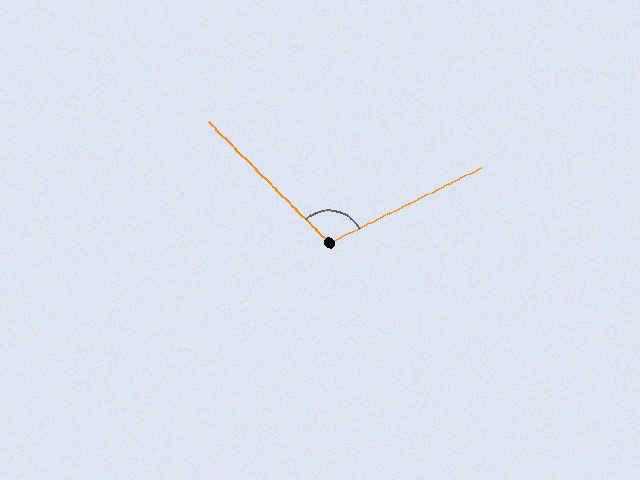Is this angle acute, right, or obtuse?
It is obtuse.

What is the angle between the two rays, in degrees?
Approximately 108 degrees.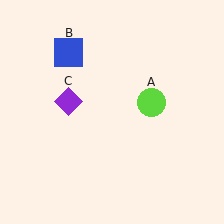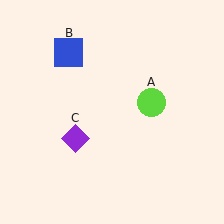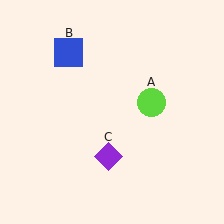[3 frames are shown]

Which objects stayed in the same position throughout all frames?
Lime circle (object A) and blue square (object B) remained stationary.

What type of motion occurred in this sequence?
The purple diamond (object C) rotated counterclockwise around the center of the scene.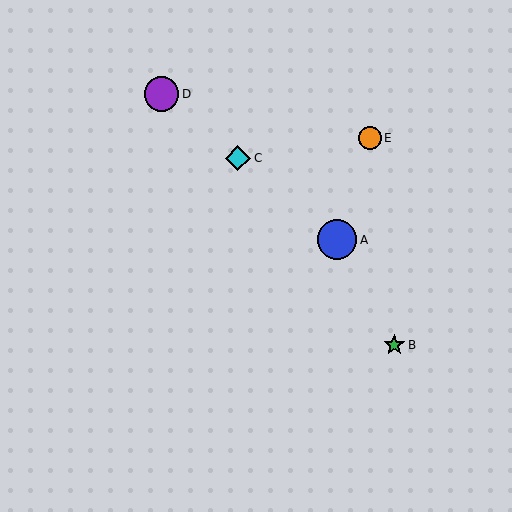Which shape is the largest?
The blue circle (labeled A) is the largest.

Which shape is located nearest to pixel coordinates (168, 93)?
The purple circle (labeled D) at (162, 94) is nearest to that location.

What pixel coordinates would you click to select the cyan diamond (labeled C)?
Click at (238, 158) to select the cyan diamond C.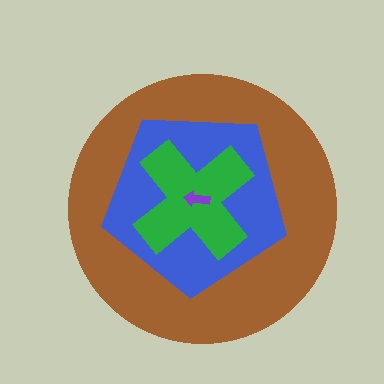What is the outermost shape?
The brown circle.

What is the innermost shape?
The purple arrow.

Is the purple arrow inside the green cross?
Yes.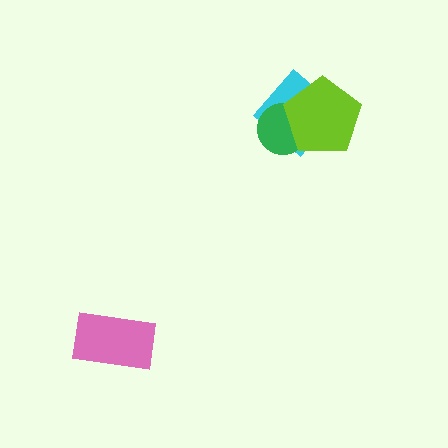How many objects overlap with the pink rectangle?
0 objects overlap with the pink rectangle.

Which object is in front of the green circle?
The lime pentagon is in front of the green circle.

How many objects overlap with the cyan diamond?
2 objects overlap with the cyan diamond.